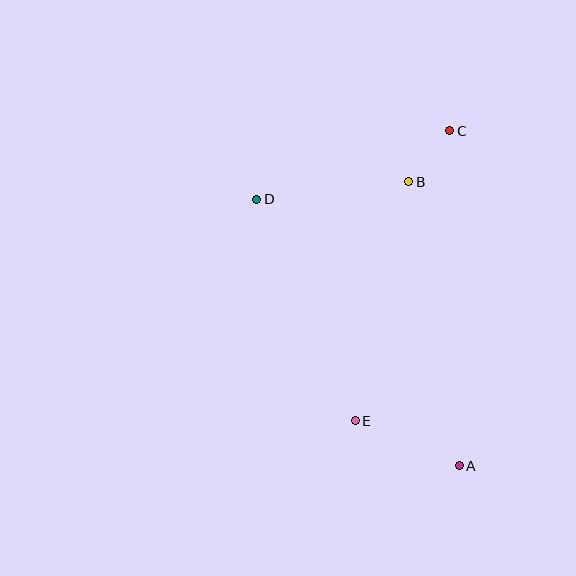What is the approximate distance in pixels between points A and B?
The distance between A and B is approximately 288 pixels.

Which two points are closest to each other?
Points B and C are closest to each other.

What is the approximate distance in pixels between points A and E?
The distance between A and E is approximately 114 pixels.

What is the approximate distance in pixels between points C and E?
The distance between C and E is approximately 305 pixels.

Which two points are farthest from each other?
Points A and C are farthest from each other.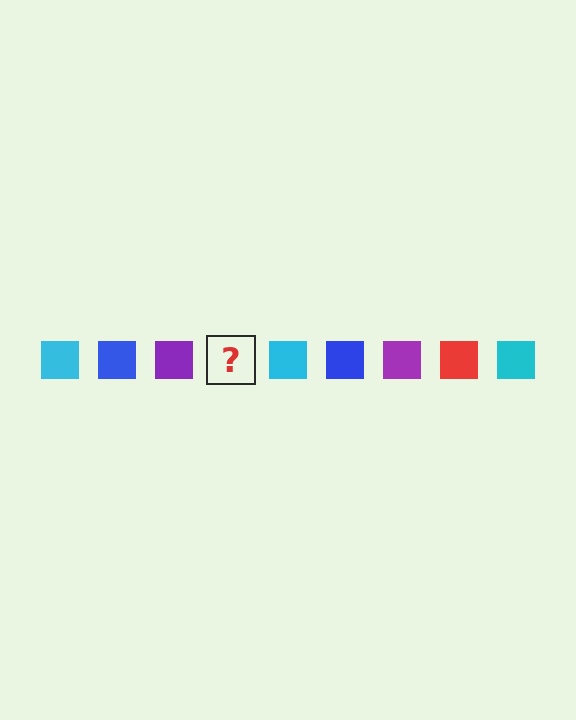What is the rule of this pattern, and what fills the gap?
The rule is that the pattern cycles through cyan, blue, purple, red squares. The gap should be filled with a red square.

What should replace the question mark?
The question mark should be replaced with a red square.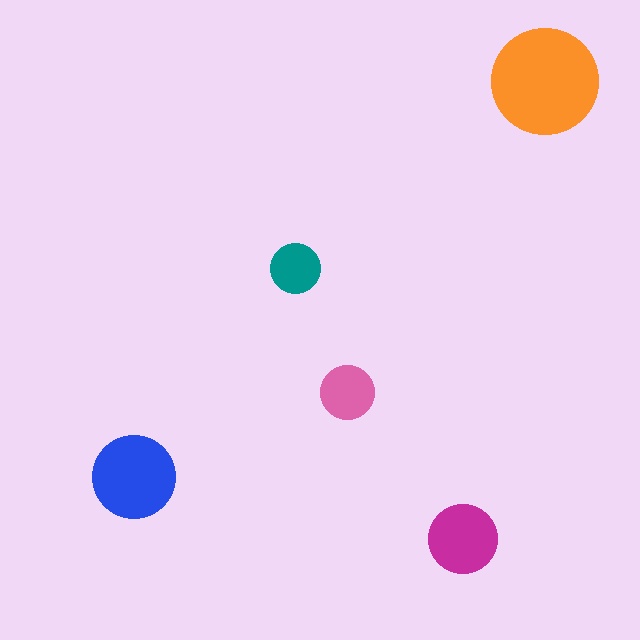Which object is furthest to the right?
The orange circle is rightmost.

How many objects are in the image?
There are 5 objects in the image.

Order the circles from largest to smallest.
the orange one, the blue one, the magenta one, the pink one, the teal one.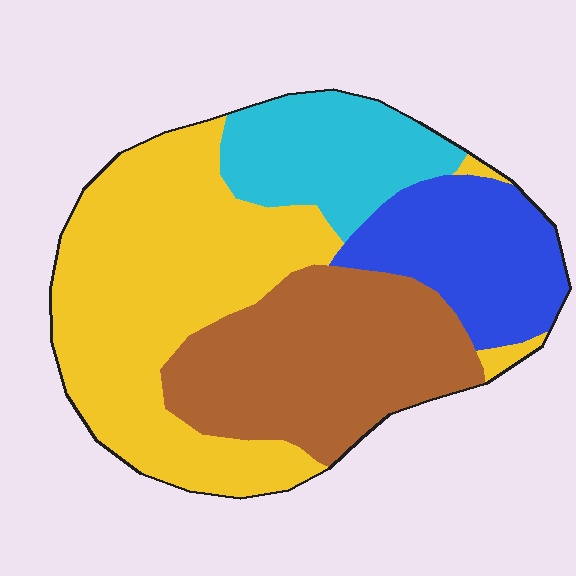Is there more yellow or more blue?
Yellow.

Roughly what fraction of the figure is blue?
Blue takes up less than a sixth of the figure.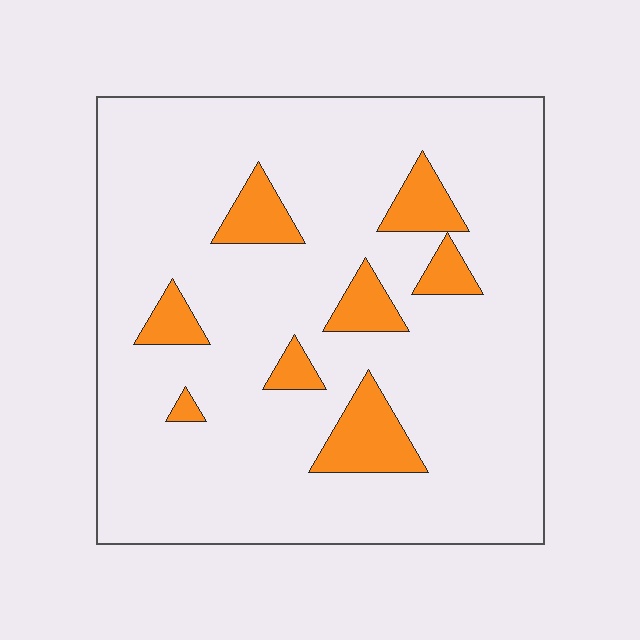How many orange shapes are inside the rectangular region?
8.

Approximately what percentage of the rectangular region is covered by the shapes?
Approximately 10%.